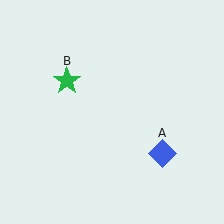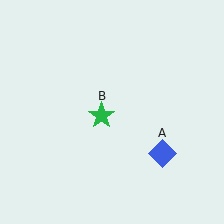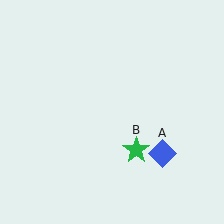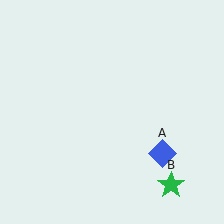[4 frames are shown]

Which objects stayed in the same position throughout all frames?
Blue diamond (object A) remained stationary.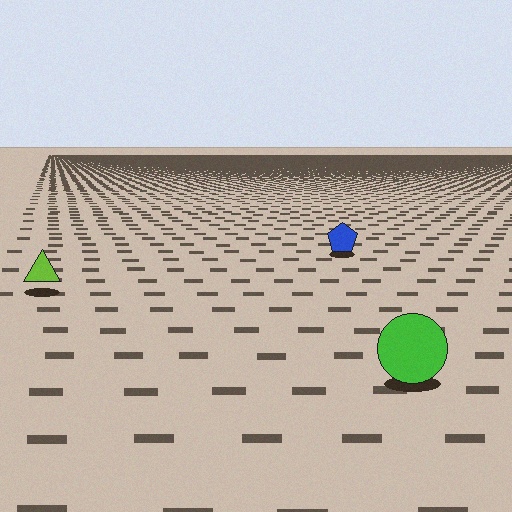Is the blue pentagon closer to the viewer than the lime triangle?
No. The lime triangle is closer — you can tell from the texture gradient: the ground texture is coarser near it.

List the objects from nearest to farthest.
From nearest to farthest: the green circle, the lime triangle, the blue pentagon.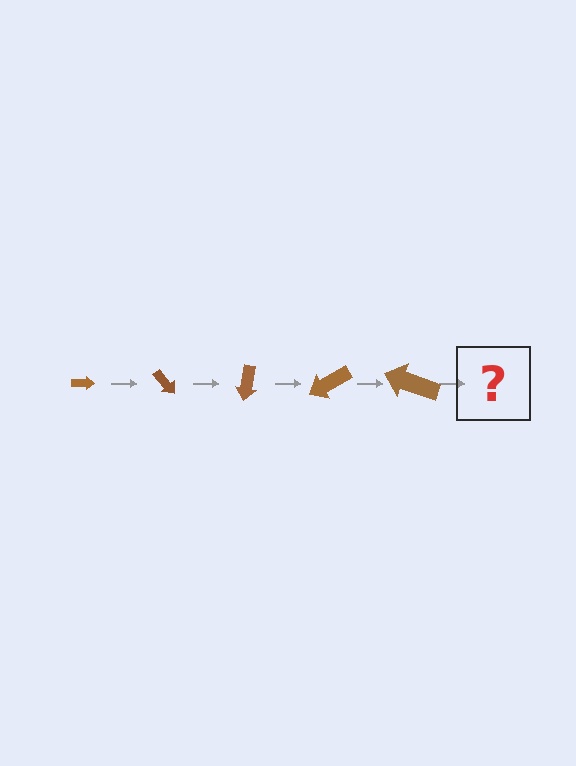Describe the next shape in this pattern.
It should be an arrow, larger than the previous one and rotated 250 degrees from the start.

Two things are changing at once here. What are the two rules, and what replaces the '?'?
The two rules are that the arrow grows larger each step and it rotates 50 degrees each step. The '?' should be an arrow, larger than the previous one and rotated 250 degrees from the start.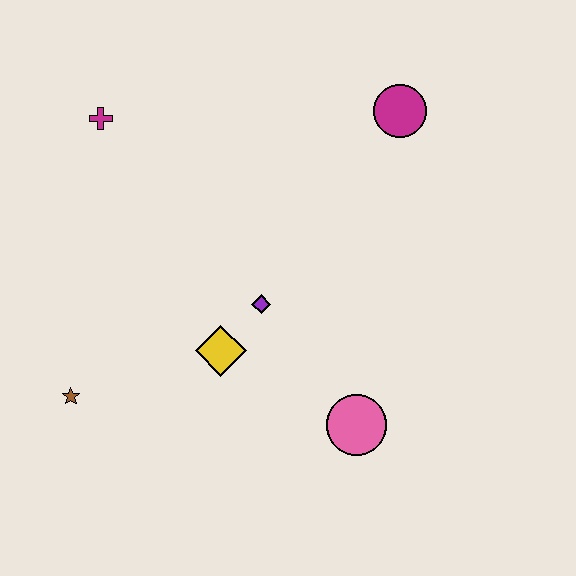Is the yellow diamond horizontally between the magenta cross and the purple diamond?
Yes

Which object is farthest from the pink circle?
The magenta cross is farthest from the pink circle.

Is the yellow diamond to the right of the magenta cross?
Yes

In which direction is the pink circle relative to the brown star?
The pink circle is to the right of the brown star.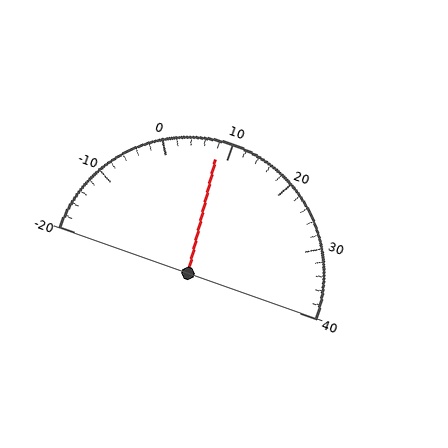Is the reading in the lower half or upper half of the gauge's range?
The reading is in the lower half of the range (-20 to 40).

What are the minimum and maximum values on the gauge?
The gauge ranges from -20 to 40.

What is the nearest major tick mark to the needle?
The nearest major tick mark is 10.